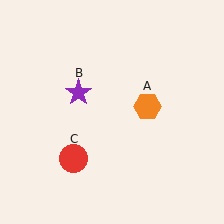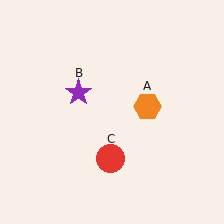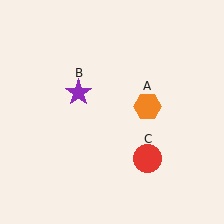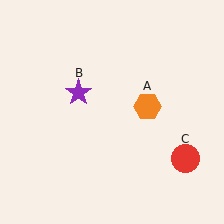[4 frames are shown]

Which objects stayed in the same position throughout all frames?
Orange hexagon (object A) and purple star (object B) remained stationary.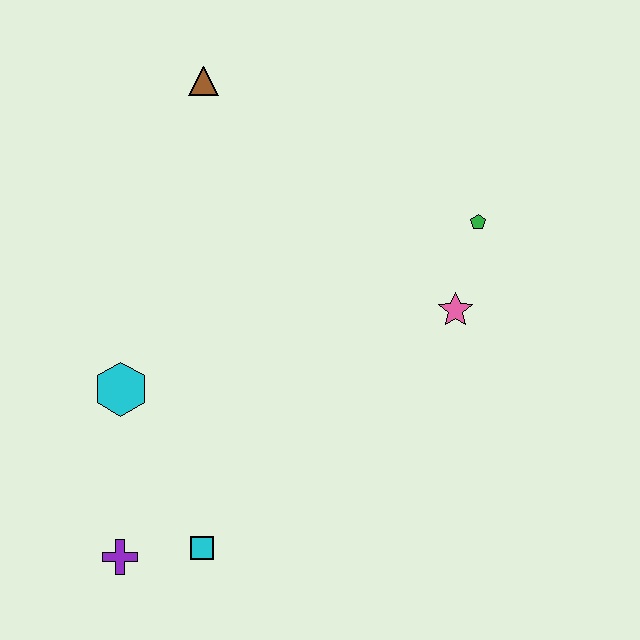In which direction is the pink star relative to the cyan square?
The pink star is to the right of the cyan square.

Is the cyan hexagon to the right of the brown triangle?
No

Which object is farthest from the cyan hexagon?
The green pentagon is farthest from the cyan hexagon.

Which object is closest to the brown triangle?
The green pentagon is closest to the brown triangle.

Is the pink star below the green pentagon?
Yes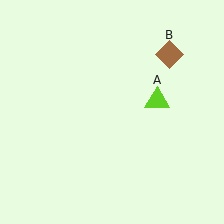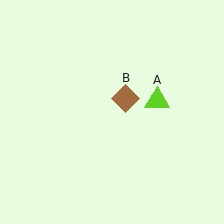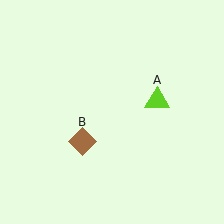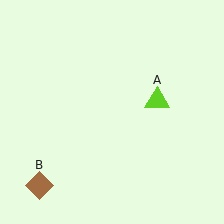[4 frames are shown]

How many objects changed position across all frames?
1 object changed position: brown diamond (object B).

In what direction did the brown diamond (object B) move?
The brown diamond (object B) moved down and to the left.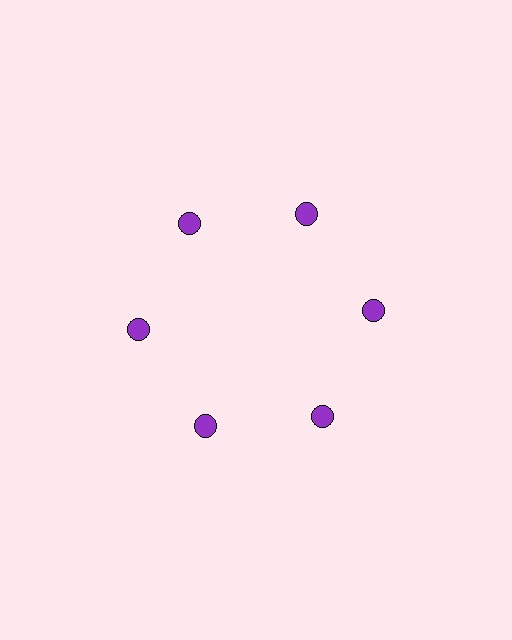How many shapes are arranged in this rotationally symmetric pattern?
There are 6 shapes, arranged in 6 groups of 1.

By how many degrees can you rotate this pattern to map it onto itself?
The pattern maps onto itself every 60 degrees of rotation.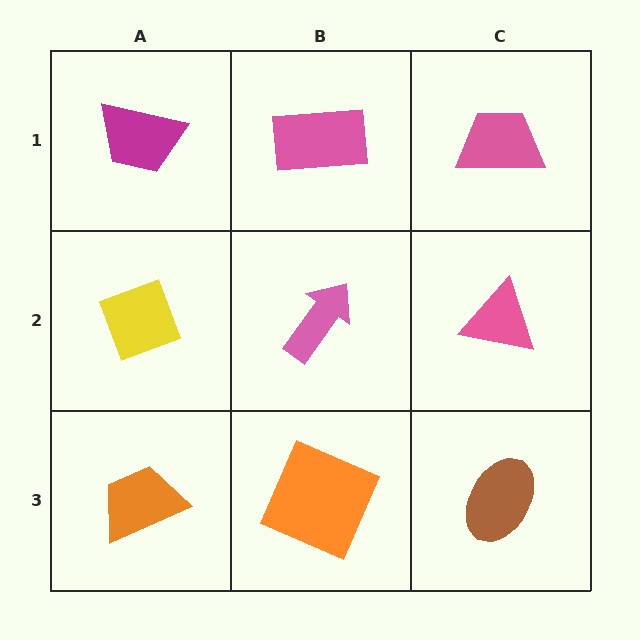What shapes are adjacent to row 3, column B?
A pink arrow (row 2, column B), an orange trapezoid (row 3, column A), a brown ellipse (row 3, column C).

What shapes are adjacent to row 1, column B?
A pink arrow (row 2, column B), a magenta trapezoid (row 1, column A), a pink trapezoid (row 1, column C).